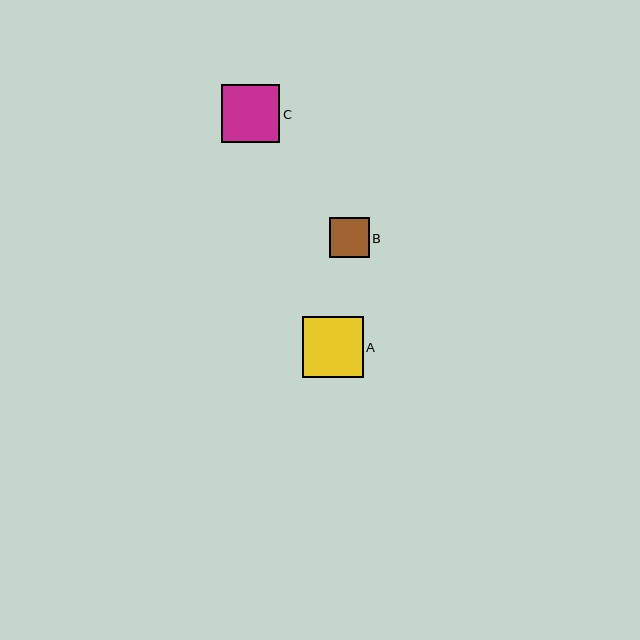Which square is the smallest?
Square B is the smallest with a size of approximately 40 pixels.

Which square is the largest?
Square A is the largest with a size of approximately 61 pixels.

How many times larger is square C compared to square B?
Square C is approximately 1.5 times the size of square B.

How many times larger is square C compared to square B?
Square C is approximately 1.5 times the size of square B.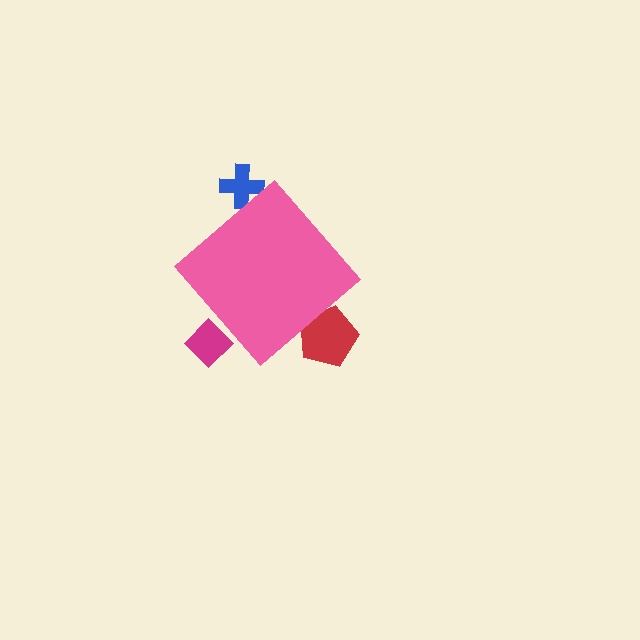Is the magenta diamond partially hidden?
Yes, the magenta diamond is partially hidden behind the pink diamond.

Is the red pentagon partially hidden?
Yes, the red pentagon is partially hidden behind the pink diamond.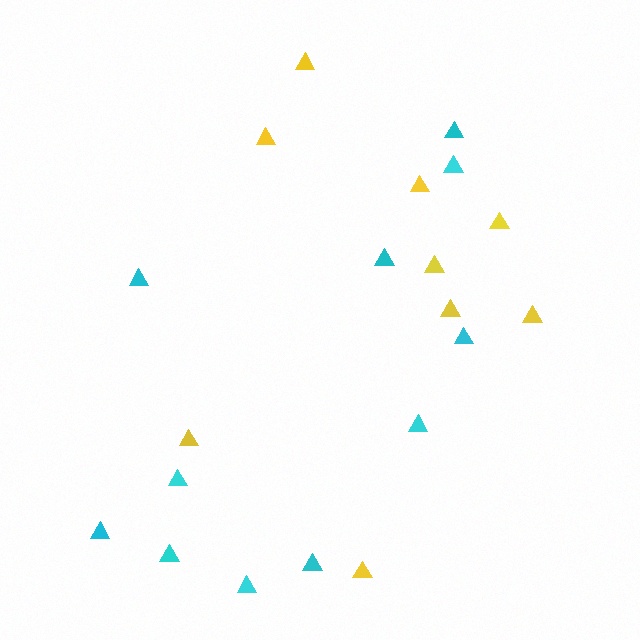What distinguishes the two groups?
There are 2 groups: one group of yellow triangles (9) and one group of cyan triangles (11).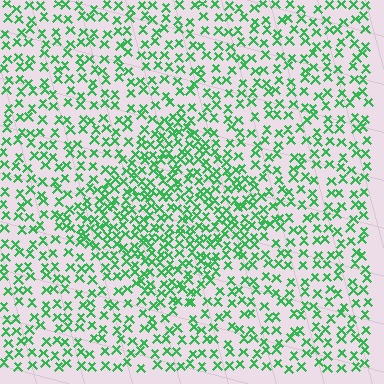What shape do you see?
I see a diamond.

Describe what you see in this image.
The image contains small green elements arranged at two different densities. A diamond-shaped region is visible where the elements are more densely packed than the surrounding area.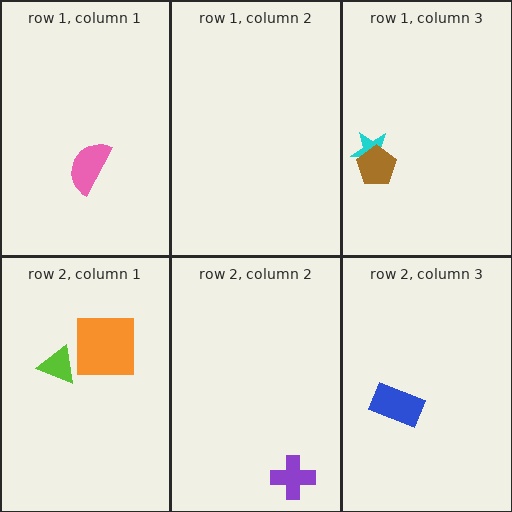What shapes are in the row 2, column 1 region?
The lime triangle, the orange square.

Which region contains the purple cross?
The row 2, column 2 region.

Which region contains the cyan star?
The row 1, column 3 region.